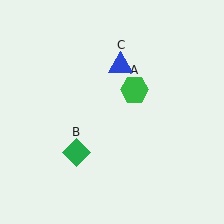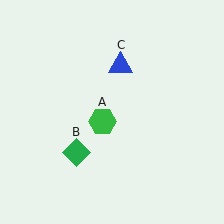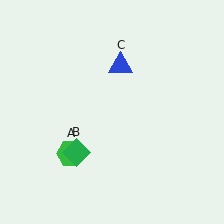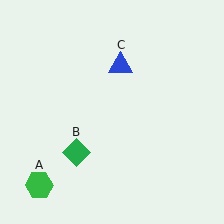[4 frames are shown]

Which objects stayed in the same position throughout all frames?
Green diamond (object B) and blue triangle (object C) remained stationary.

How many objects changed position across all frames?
1 object changed position: green hexagon (object A).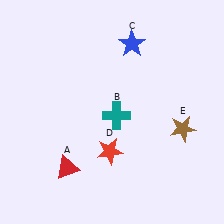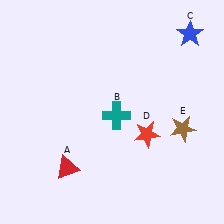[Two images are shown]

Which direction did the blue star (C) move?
The blue star (C) moved right.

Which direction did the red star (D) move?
The red star (D) moved right.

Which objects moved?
The objects that moved are: the blue star (C), the red star (D).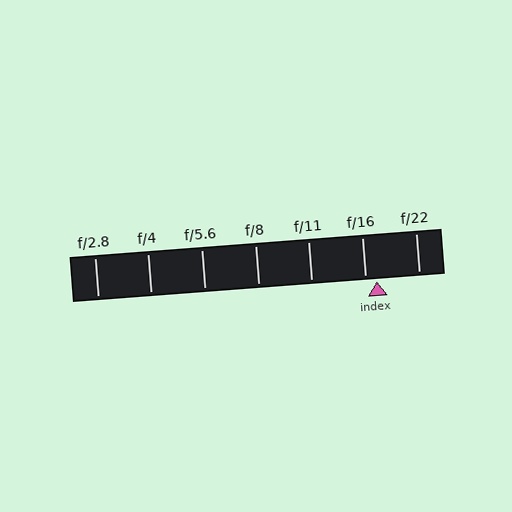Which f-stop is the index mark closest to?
The index mark is closest to f/16.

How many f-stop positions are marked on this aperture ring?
There are 7 f-stop positions marked.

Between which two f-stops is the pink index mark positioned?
The index mark is between f/16 and f/22.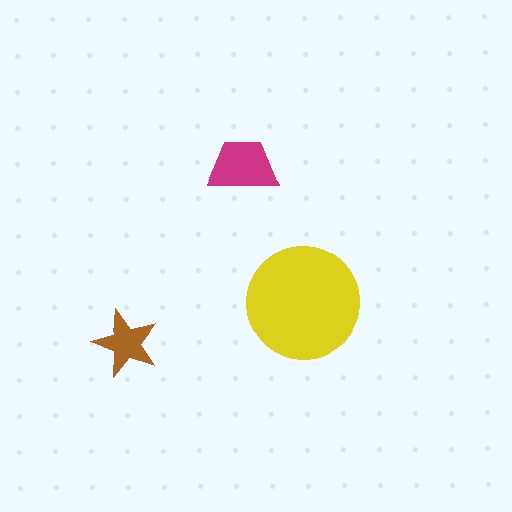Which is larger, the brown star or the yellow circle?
The yellow circle.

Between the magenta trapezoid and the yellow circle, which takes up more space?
The yellow circle.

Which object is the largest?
The yellow circle.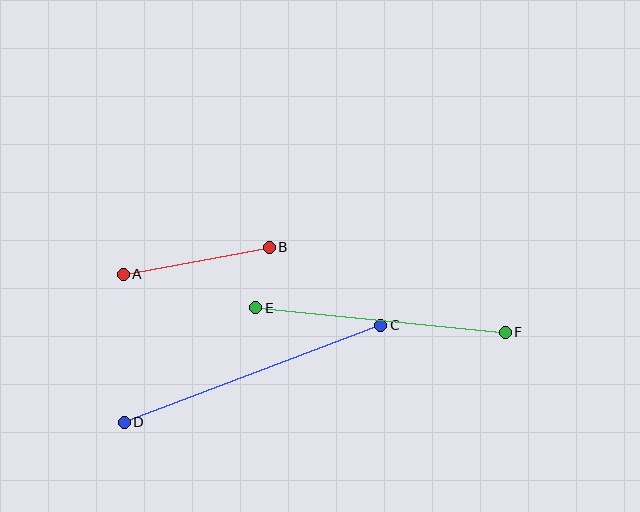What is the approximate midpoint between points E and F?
The midpoint is at approximately (381, 320) pixels.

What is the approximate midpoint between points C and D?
The midpoint is at approximately (253, 374) pixels.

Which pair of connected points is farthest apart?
Points C and D are farthest apart.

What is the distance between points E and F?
The distance is approximately 250 pixels.